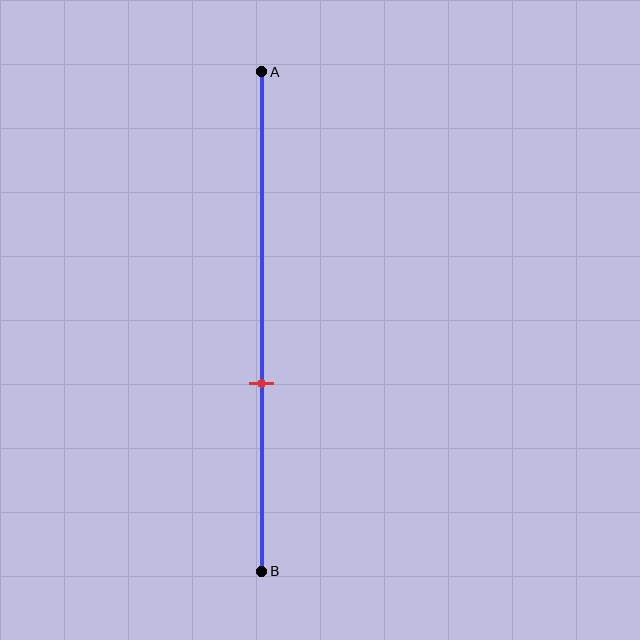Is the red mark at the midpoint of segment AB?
No, the mark is at about 60% from A, not at the 50% midpoint.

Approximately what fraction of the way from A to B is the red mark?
The red mark is approximately 60% of the way from A to B.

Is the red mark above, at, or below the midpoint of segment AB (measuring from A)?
The red mark is below the midpoint of segment AB.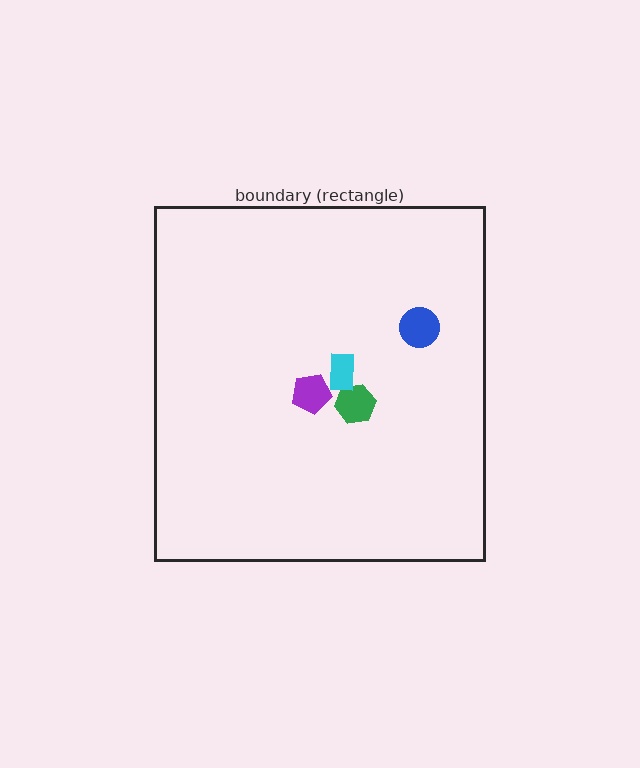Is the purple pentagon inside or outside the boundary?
Inside.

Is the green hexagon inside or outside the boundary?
Inside.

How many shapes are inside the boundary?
4 inside, 0 outside.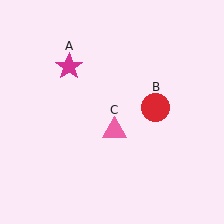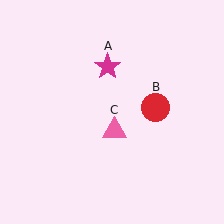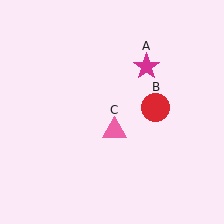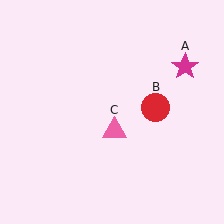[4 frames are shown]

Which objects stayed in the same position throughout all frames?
Red circle (object B) and pink triangle (object C) remained stationary.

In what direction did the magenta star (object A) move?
The magenta star (object A) moved right.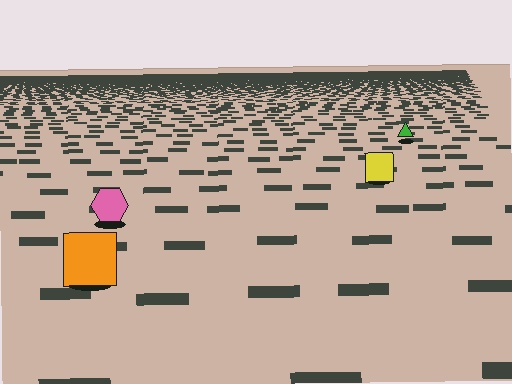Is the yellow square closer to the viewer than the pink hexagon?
No. The pink hexagon is closer — you can tell from the texture gradient: the ground texture is coarser near it.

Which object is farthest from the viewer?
The green triangle is farthest from the viewer. It appears smaller and the ground texture around it is denser.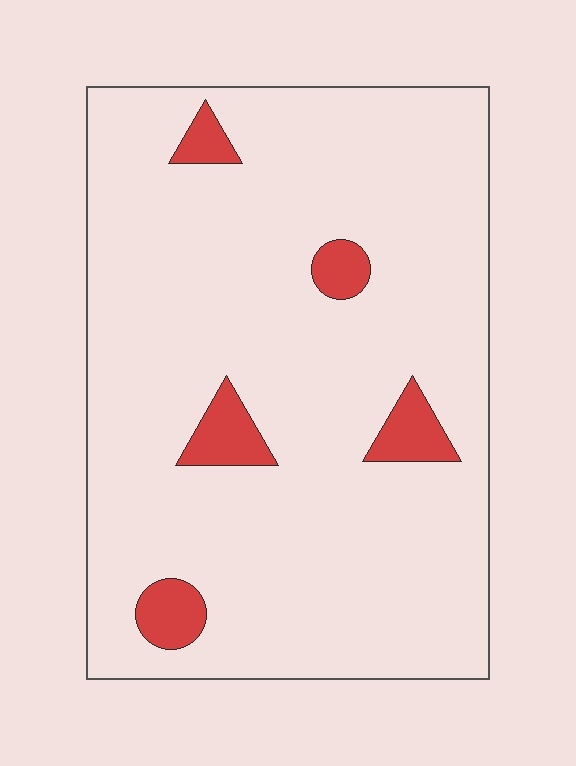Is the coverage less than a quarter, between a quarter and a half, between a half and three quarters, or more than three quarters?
Less than a quarter.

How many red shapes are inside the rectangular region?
5.